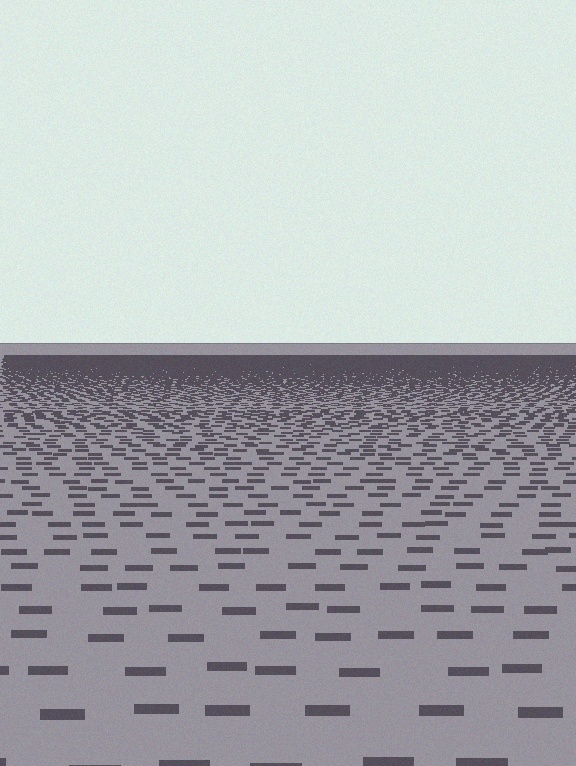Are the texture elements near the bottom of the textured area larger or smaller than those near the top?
Larger. Near the bottom, elements are closer to the viewer and appear at a bigger on-screen size.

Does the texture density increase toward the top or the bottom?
Density increases toward the top.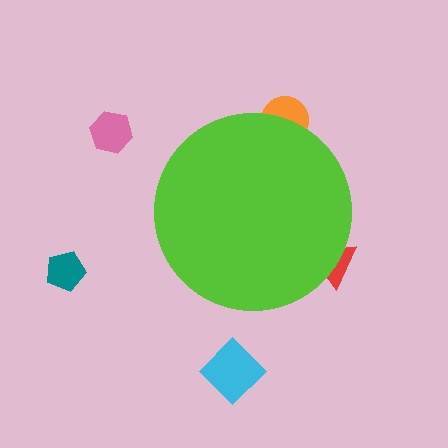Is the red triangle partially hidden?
Yes, the red triangle is partially hidden behind the lime circle.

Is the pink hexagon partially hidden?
No, the pink hexagon is fully visible.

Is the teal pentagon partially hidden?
No, the teal pentagon is fully visible.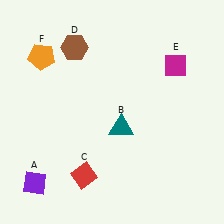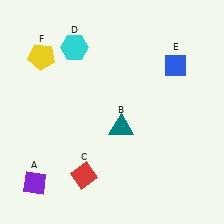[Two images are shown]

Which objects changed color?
D changed from brown to cyan. E changed from magenta to blue. F changed from orange to yellow.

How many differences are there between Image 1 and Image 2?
There are 3 differences between the two images.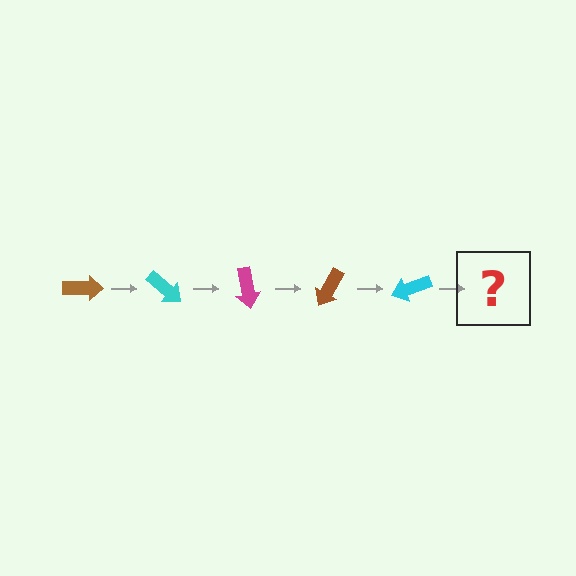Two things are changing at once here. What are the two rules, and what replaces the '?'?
The two rules are that it rotates 40 degrees each step and the color cycles through brown, cyan, and magenta. The '?' should be a magenta arrow, rotated 200 degrees from the start.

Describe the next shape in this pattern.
It should be a magenta arrow, rotated 200 degrees from the start.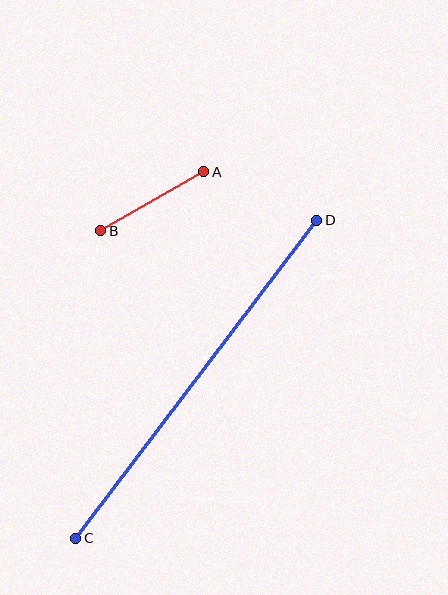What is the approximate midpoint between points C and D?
The midpoint is at approximately (196, 379) pixels.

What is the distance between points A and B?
The distance is approximately 118 pixels.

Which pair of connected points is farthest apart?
Points C and D are farthest apart.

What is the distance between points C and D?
The distance is approximately 399 pixels.